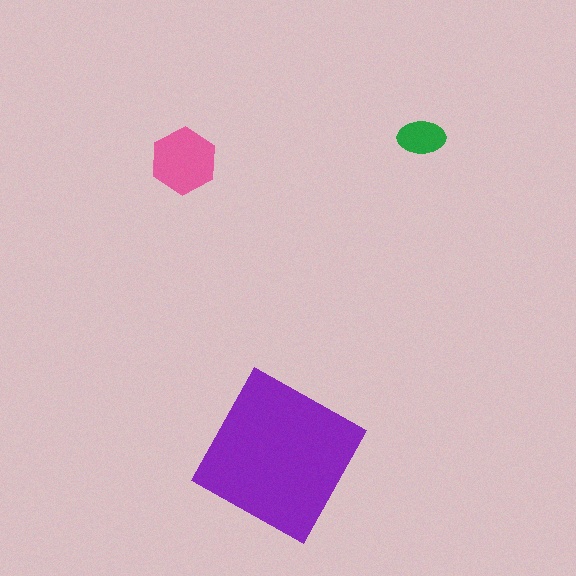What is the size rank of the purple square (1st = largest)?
1st.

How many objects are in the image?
There are 3 objects in the image.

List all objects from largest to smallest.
The purple square, the pink hexagon, the green ellipse.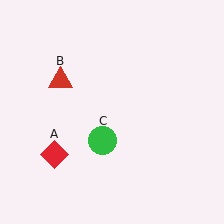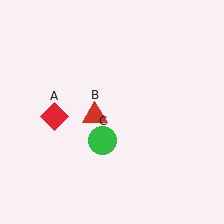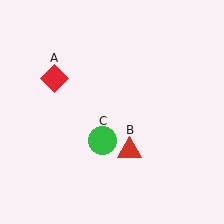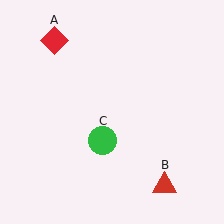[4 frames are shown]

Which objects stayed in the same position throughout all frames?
Green circle (object C) remained stationary.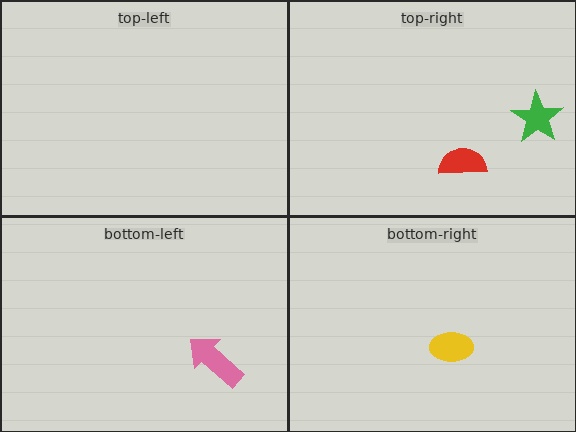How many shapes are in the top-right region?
2.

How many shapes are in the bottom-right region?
1.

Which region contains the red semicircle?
The top-right region.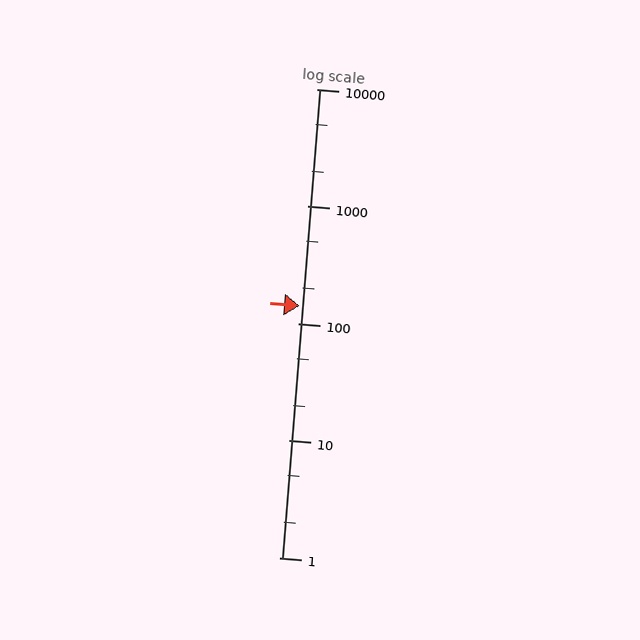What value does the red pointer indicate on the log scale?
The pointer indicates approximately 140.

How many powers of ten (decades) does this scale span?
The scale spans 4 decades, from 1 to 10000.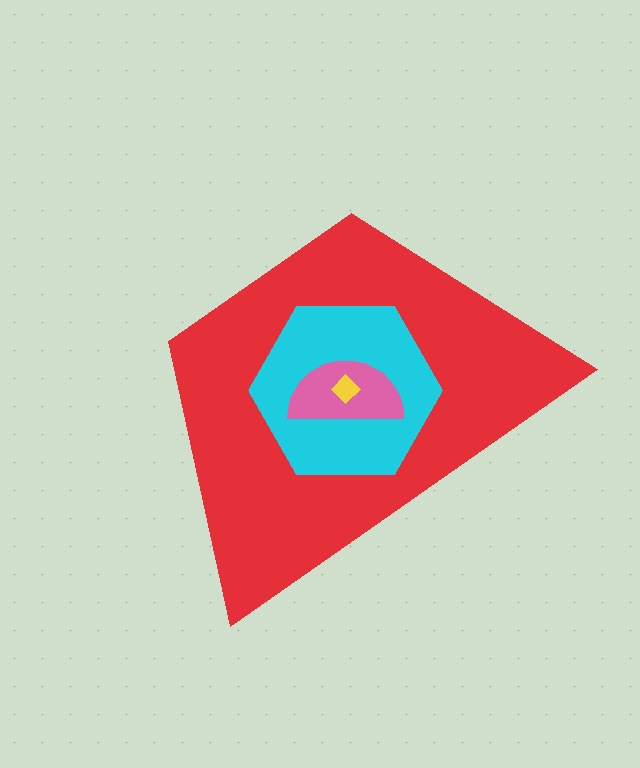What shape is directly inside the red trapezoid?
The cyan hexagon.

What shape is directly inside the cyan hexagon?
The pink semicircle.